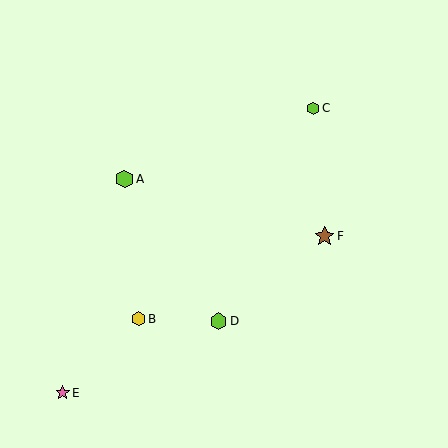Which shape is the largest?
The brown star (labeled F) is the largest.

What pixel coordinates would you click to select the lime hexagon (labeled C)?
Click at (313, 108) to select the lime hexagon C.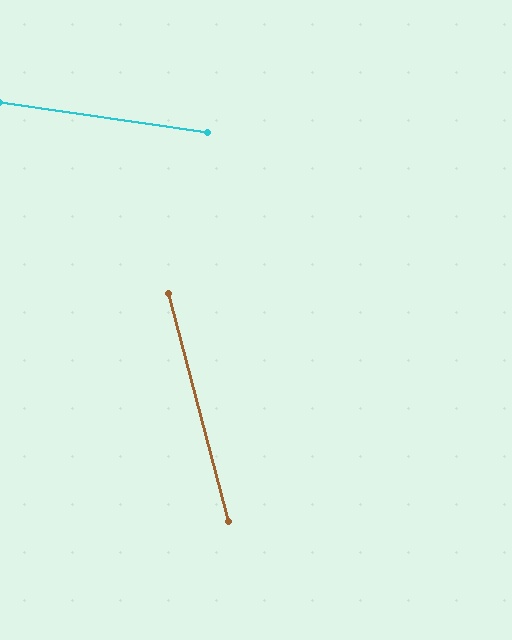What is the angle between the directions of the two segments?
Approximately 67 degrees.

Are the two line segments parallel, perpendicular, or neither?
Neither parallel nor perpendicular — they differ by about 67°.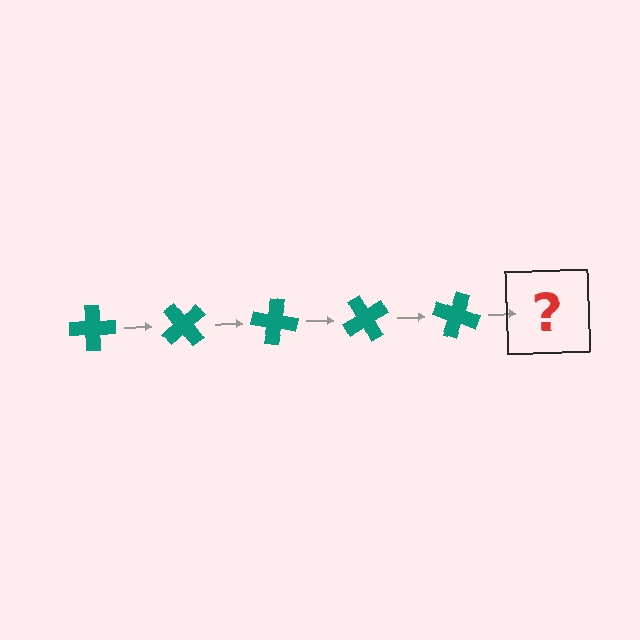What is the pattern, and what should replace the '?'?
The pattern is that the cross rotates 50 degrees each step. The '?' should be a teal cross rotated 250 degrees.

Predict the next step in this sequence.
The next step is a teal cross rotated 250 degrees.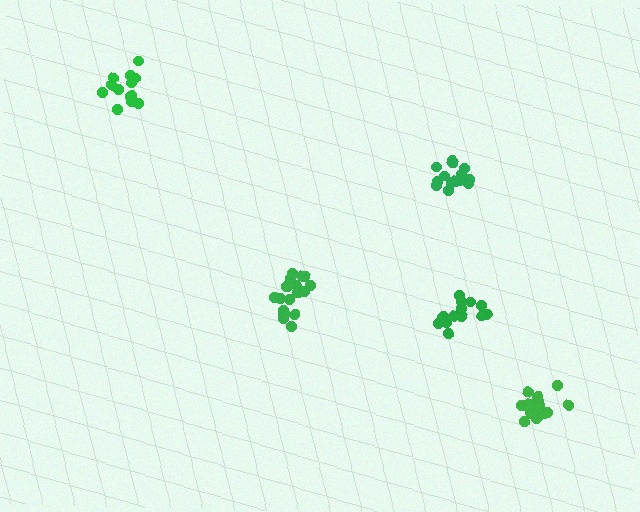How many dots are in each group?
Group 1: 19 dots, Group 2: 14 dots, Group 3: 14 dots, Group 4: 13 dots, Group 5: 18 dots (78 total).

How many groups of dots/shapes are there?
There are 5 groups.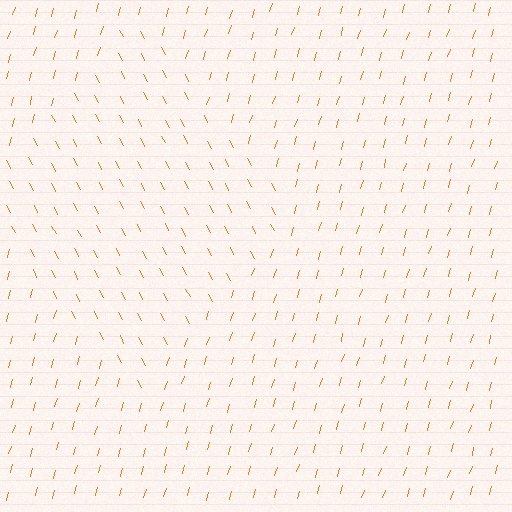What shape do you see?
I see a diamond.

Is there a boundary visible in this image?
Yes, there is a texture boundary formed by a change in line orientation.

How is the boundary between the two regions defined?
The boundary is defined purely by a change in line orientation (approximately 45 degrees difference). All lines are the same color and thickness.